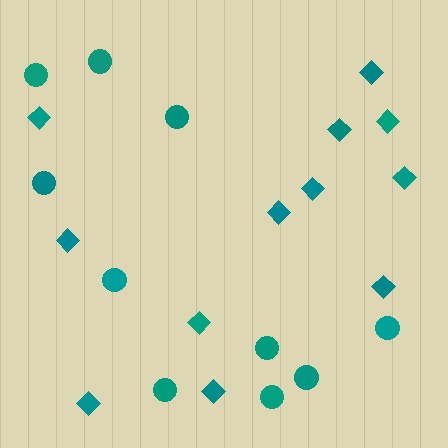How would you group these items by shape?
There are 2 groups: one group of diamonds (12) and one group of circles (10).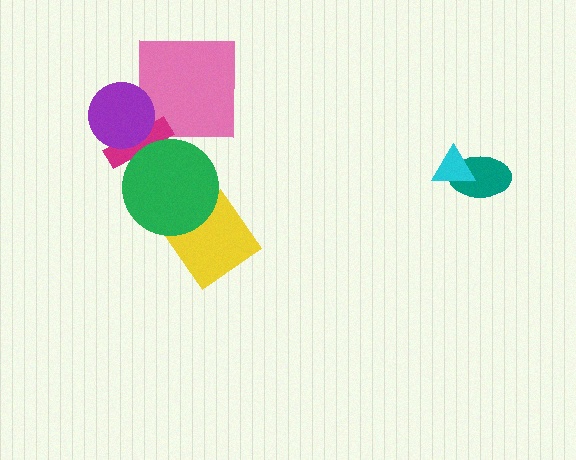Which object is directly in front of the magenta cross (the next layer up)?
The green circle is directly in front of the magenta cross.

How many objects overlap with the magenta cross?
3 objects overlap with the magenta cross.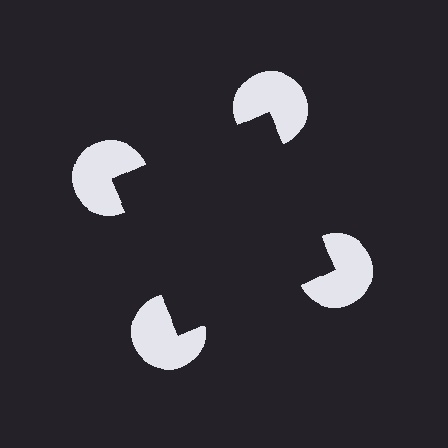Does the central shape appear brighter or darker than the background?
It typically appears slightly darker than the background, even though no actual brightness change is drawn.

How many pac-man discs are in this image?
There are 4 — one at each vertex of the illusory square.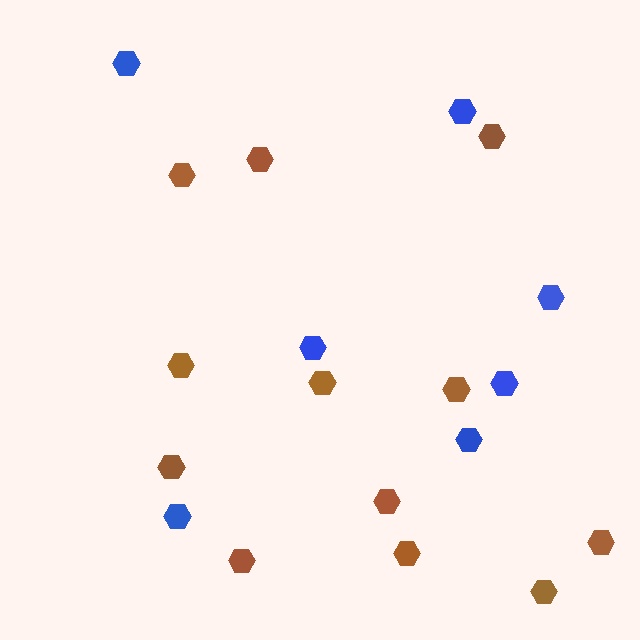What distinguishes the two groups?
There are 2 groups: one group of blue hexagons (7) and one group of brown hexagons (12).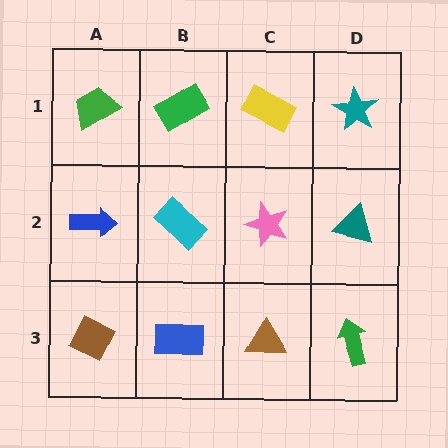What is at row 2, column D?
A teal triangle.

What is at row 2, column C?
A pink star.